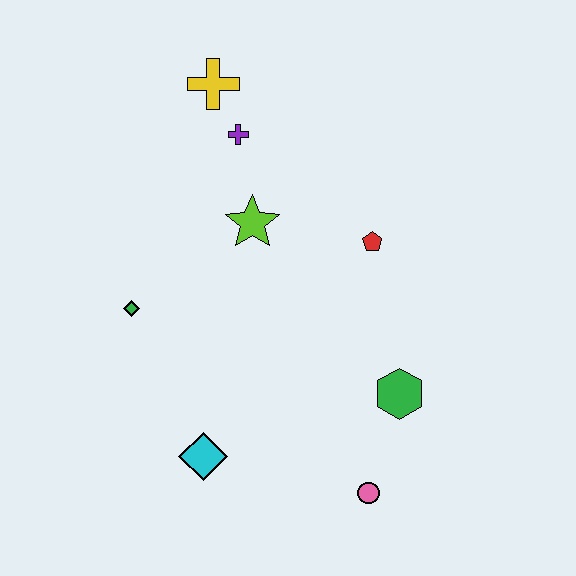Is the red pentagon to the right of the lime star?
Yes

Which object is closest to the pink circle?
The green hexagon is closest to the pink circle.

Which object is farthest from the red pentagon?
The cyan diamond is farthest from the red pentagon.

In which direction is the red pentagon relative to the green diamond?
The red pentagon is to the right of the green diamond.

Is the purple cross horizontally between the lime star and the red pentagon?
No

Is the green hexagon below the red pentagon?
Yes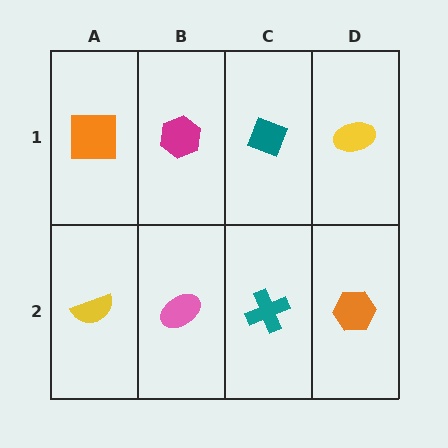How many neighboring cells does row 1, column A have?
2.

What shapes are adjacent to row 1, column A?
A yellow semicircle (row 2, column A), a magenta hexagon (row 1, column B).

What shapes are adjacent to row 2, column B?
A magenta hexagon (row 1, column B), a yellow semicircle (row 2, column A), a teal cross (row 2, column C).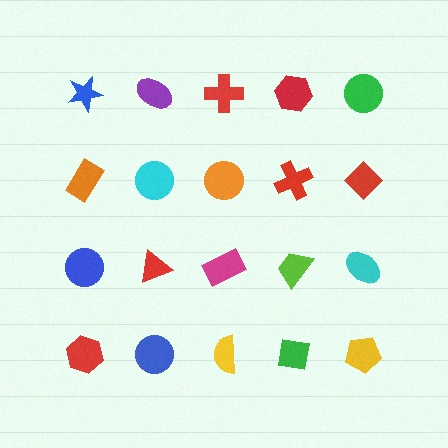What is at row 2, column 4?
A red cross.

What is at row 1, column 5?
A green circle.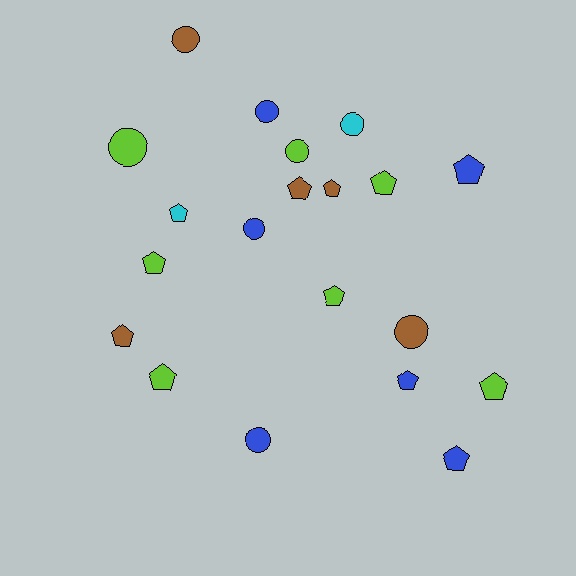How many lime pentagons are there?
There are 5 lime pentagons.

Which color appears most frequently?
Lime, with 7 objects.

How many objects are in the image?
There are 20 objects.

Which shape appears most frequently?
Pentagon, with 12 objects.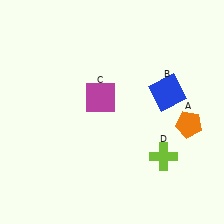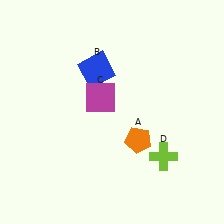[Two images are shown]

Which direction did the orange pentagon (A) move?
The orange pentagon (A) moved left.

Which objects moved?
The objects that moved are: the orange pentagon (A), the blue square (B).